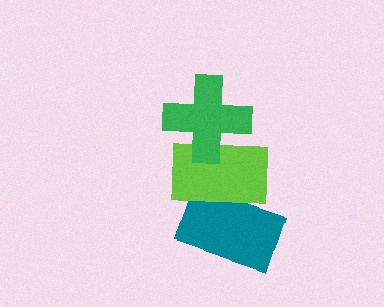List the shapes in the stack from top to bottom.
From top to bottom: the green cross, the lime rectangle, the teal rectangle.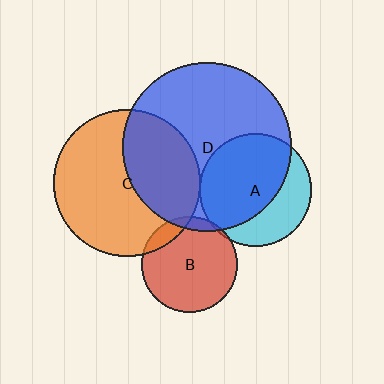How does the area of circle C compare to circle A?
Approximately 1.7 times.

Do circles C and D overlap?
Yes.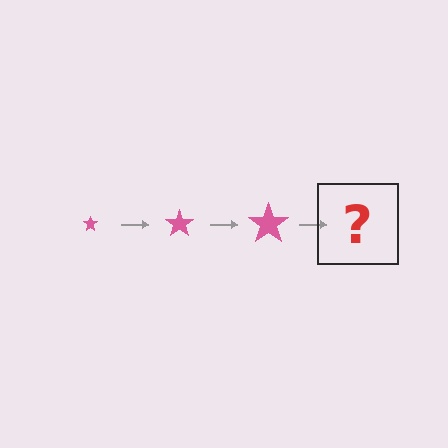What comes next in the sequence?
The next element should be a pink star, larger than the previous one.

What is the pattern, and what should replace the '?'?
The pattern is that the star gets progressively larger each step. The '?' should be a pink star, larger than the previous one.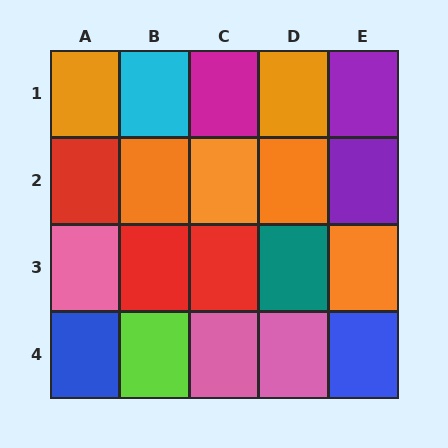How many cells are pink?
3 cells are pink.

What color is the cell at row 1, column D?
Orange.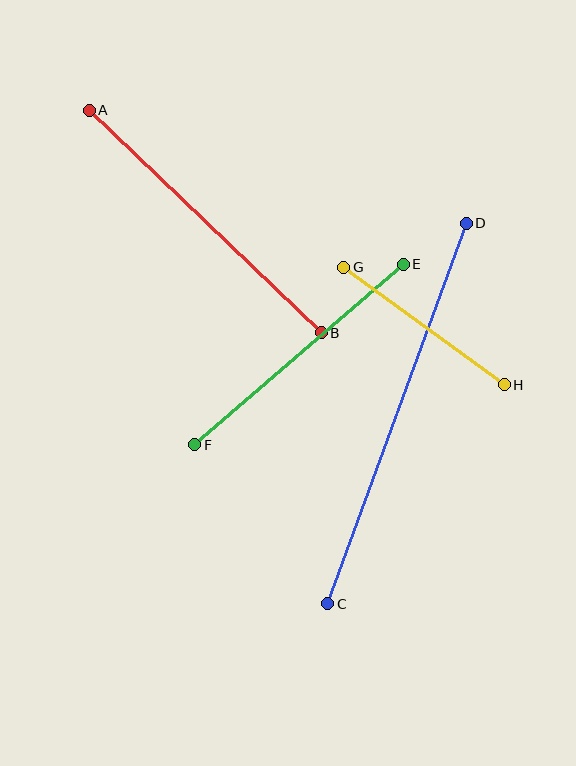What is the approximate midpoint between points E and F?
The midpoint is at approximately (299, 354) pixels.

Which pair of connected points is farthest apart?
Points C and D are farthest apart.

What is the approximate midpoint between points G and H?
The midpoint is at approximately (424, 326) pixels.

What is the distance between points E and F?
The distance is approximately 276 pixels.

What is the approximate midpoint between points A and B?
The midpoint is at approximately (205, 221) pixels.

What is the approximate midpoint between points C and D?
The midpoint is at approximately (397, 413) pixels.